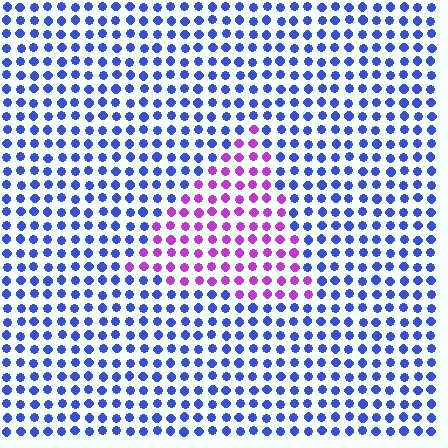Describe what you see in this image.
The image is filled with small blue elements in a uniform arrangement. A triangle-shaped region is visible where the elements are tinted to a slightly different hue, forming a subtle color boundary.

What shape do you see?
I see a triangle.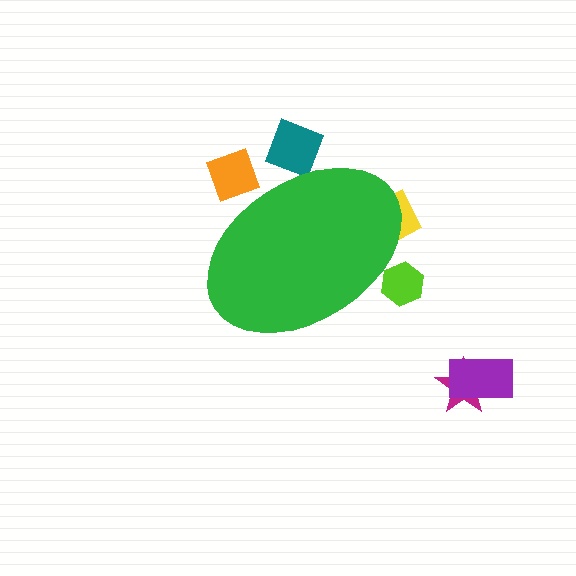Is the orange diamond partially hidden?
Yes, the orange diamond is partially hidden behind the green ellipse.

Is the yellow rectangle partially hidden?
Yes, the yellow rectangle is partially hidden behind the green ellipse.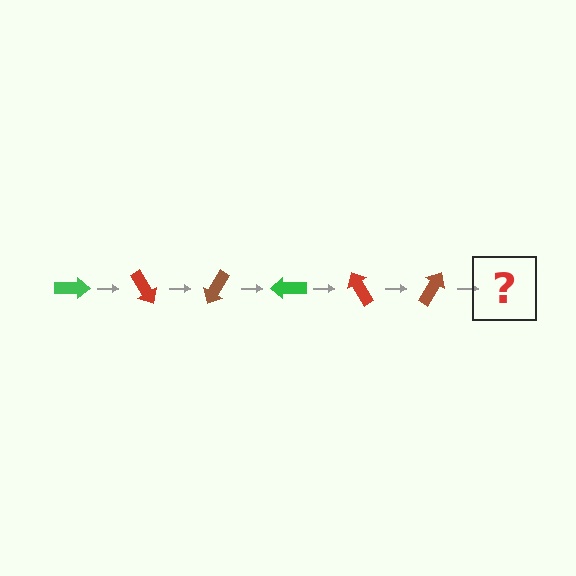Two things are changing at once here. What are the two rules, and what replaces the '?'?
The two rules are that it rotates 60 degrees each step and the color cycles through green, red, and brown. The '?' should be a green arrow, rotated 360 degrees from the start.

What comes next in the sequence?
The next element should be a green arrow, rotated 360 degrees from the start.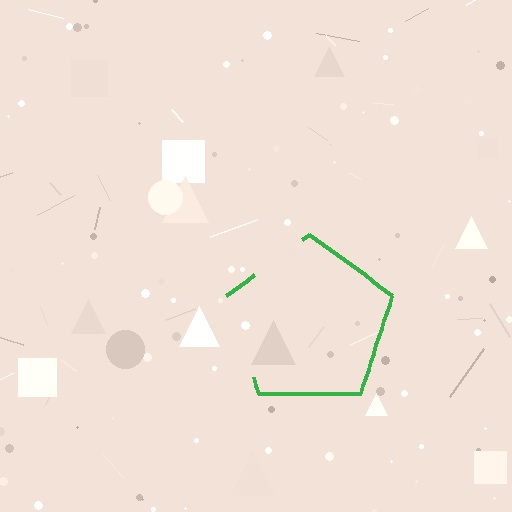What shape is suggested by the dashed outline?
The dashed outline suggests a pentagon.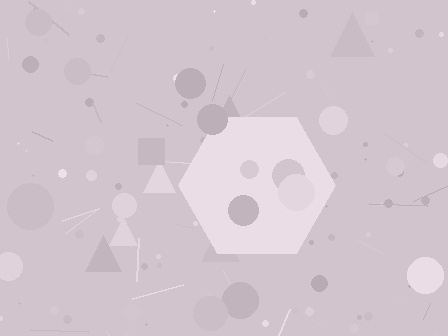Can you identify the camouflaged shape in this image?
The camouflaged shape is a hexagon.